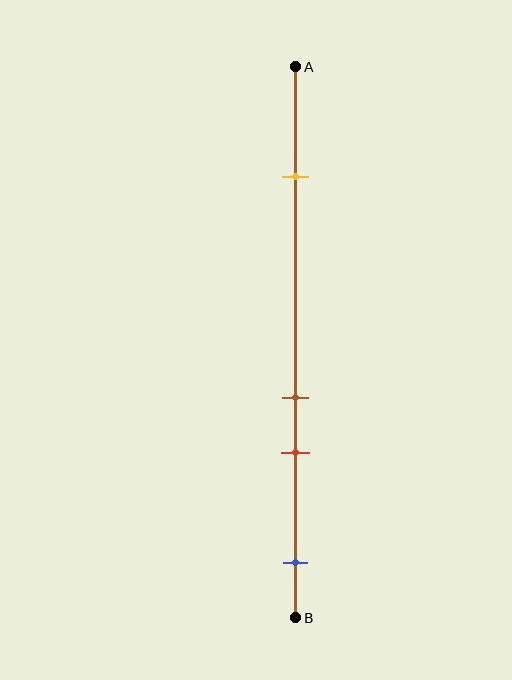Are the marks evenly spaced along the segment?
No, the marks are not evenly spaced.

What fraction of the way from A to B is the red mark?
The red mark is approximately 70% (0.7) of the way from A to B.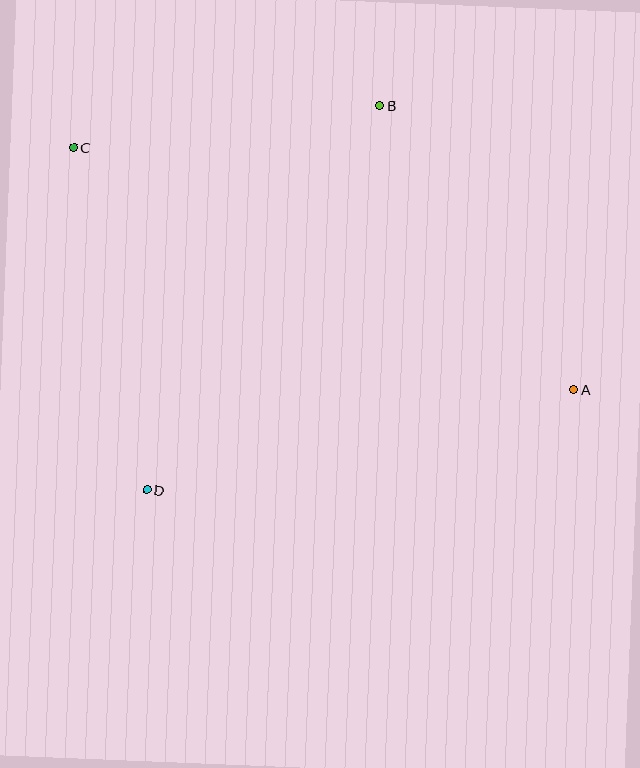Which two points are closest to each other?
Points B and C are closest to each other.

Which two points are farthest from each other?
Points A and C are farthest from each other.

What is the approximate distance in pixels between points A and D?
The distance between A and D is approximately 439 pixels.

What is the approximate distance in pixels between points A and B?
The distance between A and B is approximately 343 pixels.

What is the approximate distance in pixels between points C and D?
The distance between C and D is approximately 350 pixels.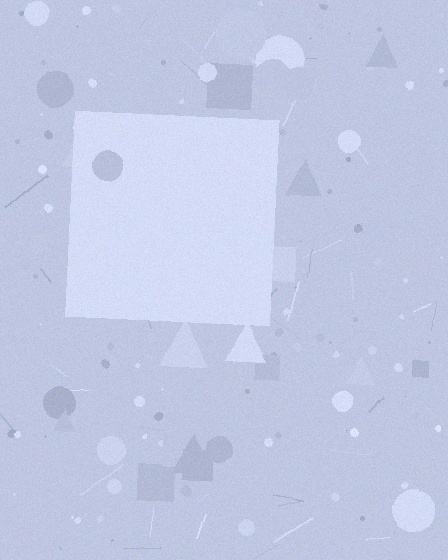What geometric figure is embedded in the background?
A square is embedded in the background.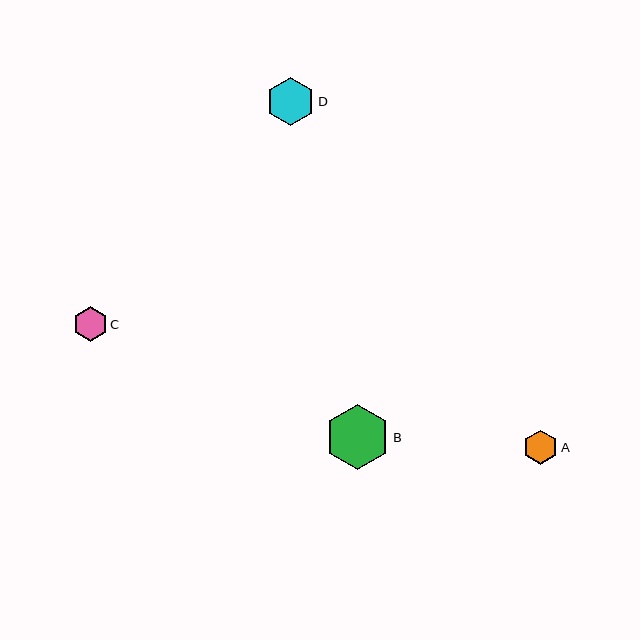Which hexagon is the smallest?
Hexagon A is the smallest with a size of approximately 34 pixels.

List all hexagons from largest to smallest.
From largest to smallest: B, D, C, A.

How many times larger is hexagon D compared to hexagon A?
Hexagon D is approximately 1.4 times the size of hexagon A.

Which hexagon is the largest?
Hexagon B is the largest with a size of approximately 65 pixels.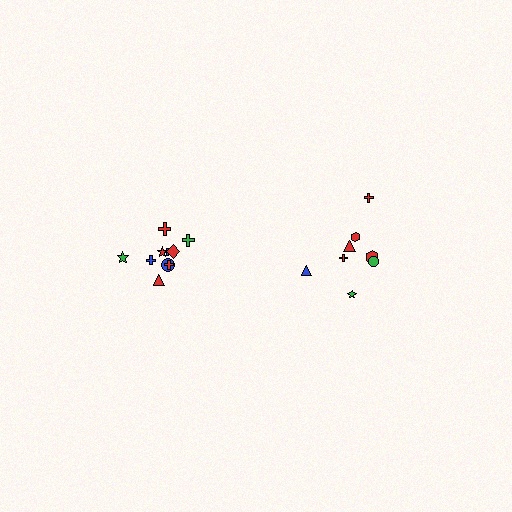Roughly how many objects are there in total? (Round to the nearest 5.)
Roughly 20 objects in total.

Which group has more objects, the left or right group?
The left group.